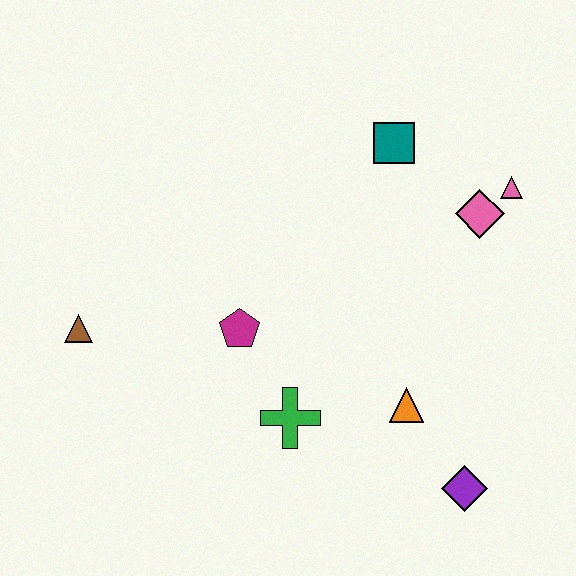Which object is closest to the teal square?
The pink diamond is closest to the teal square.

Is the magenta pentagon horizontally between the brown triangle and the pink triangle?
Yes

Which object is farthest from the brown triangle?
The pink triangle is farthest from the brown triangle.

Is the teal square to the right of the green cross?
Yes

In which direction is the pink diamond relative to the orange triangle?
The pink diamond is above the orange triangle.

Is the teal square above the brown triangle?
Yes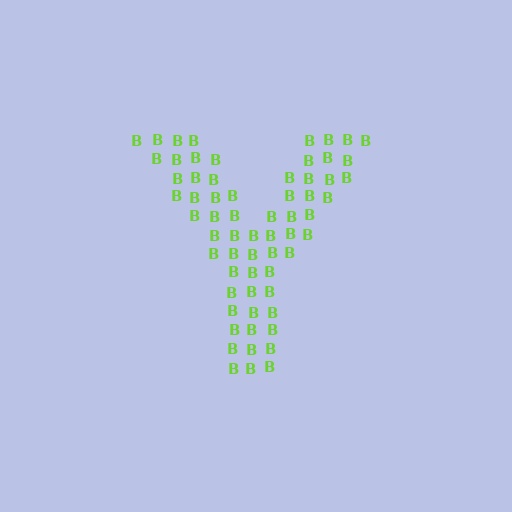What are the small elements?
The small elements are letter B's.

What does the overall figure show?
The overall figure shows the letter Y.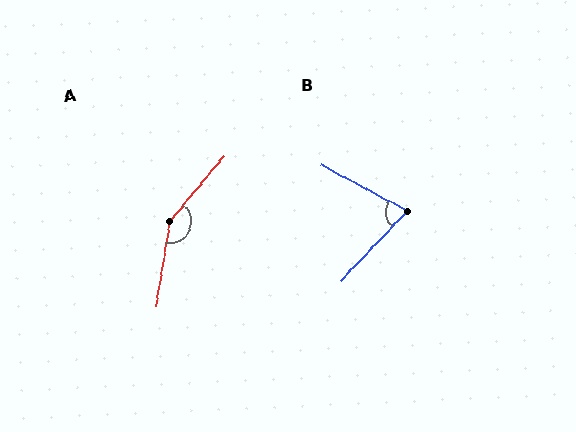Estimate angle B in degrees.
Approximately 74 degrees.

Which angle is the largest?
A, at approximately 149 degrees.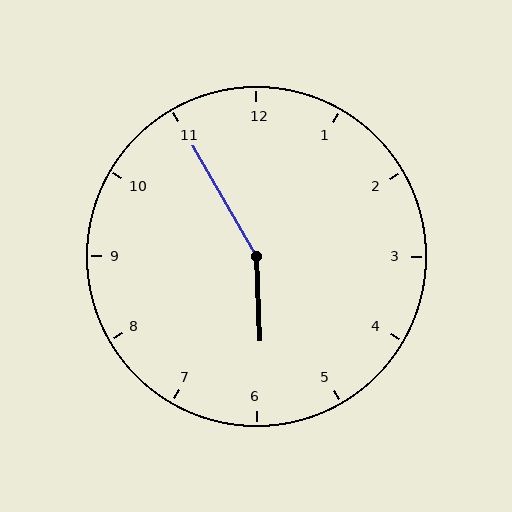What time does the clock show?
5:55.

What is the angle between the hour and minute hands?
Approximately 152 degrees.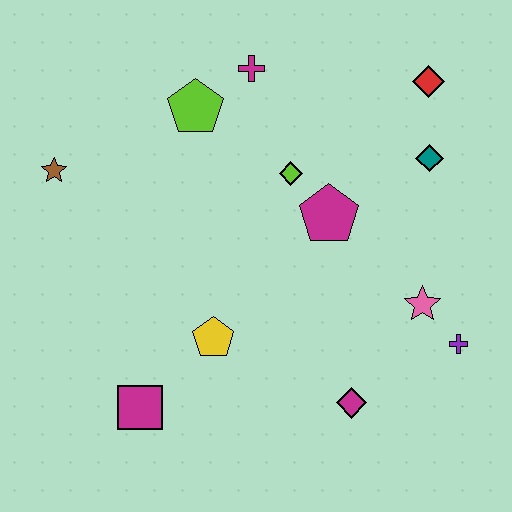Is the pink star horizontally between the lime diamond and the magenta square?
No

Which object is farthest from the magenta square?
The red diamond is farthest from the magenta square.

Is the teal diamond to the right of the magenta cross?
Yes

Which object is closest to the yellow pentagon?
The magenta square is closest to the yellow pentagon.